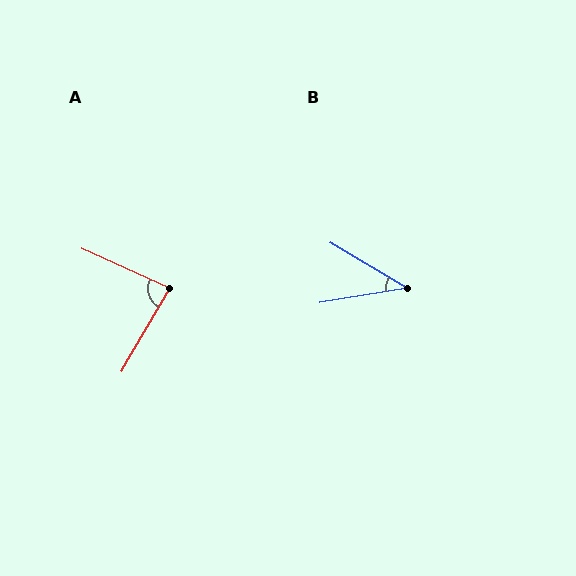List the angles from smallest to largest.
B (40°), A (84°).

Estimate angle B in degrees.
Approximately 40 degrees.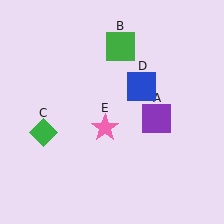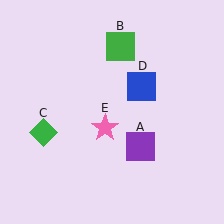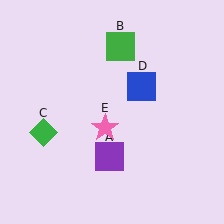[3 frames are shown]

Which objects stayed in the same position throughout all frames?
Green square (object B) and green diamond (object C) and blue square (object D) and pink star (object E) remained stationary.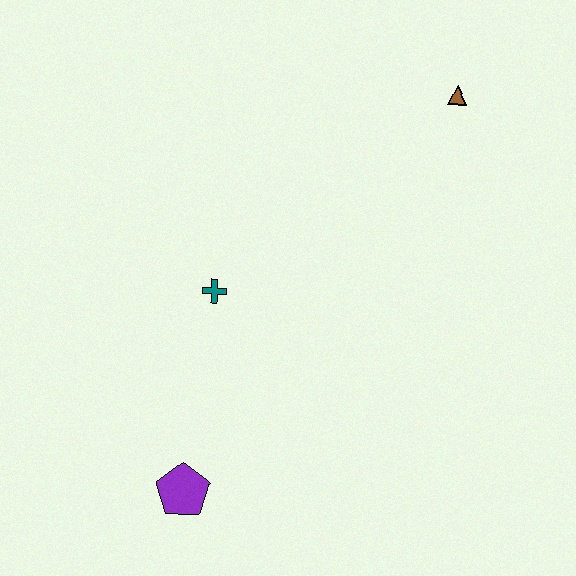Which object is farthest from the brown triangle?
The purple pentagon is farthest from the brown triangle.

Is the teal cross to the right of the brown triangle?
No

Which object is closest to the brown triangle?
The teal cross is closest to the brown triangle.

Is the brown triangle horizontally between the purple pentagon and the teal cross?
No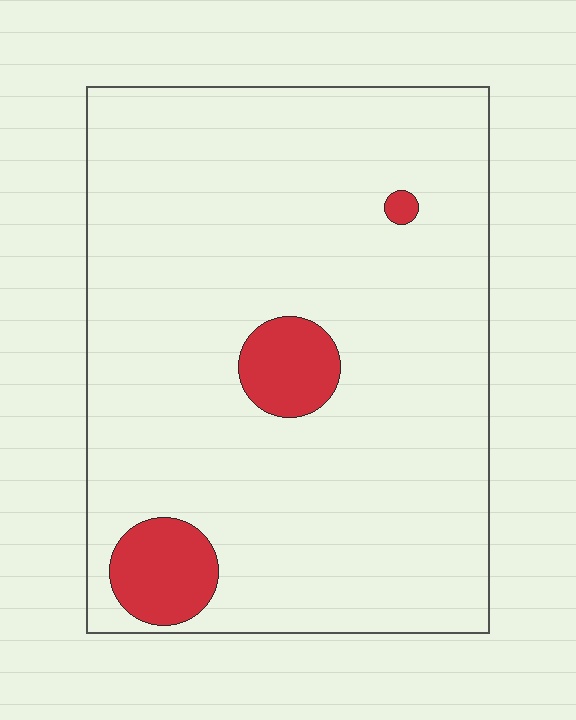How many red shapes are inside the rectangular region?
3.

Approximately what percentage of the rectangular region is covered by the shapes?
Approximately 10%.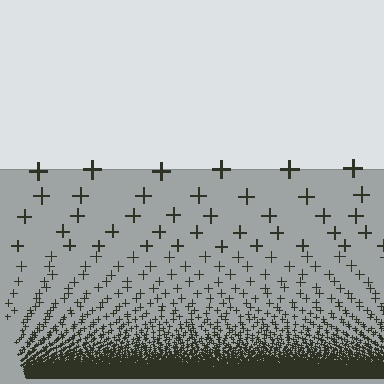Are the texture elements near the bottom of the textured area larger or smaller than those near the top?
Smaller. The gradient is inverted — elements near the bottom are smaller and denser.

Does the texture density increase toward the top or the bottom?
Density increases toward the bottom.